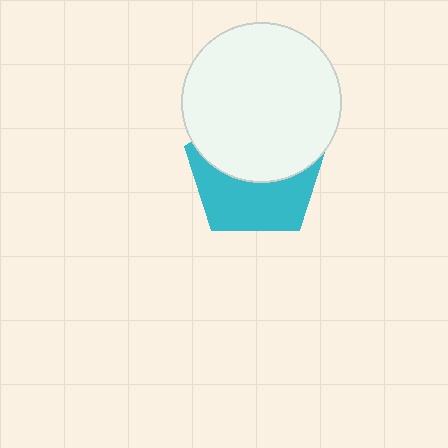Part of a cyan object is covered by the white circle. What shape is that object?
It is a pentagon.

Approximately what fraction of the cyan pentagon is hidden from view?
Roughly 53% of the cyan pentagon is hidden behind the white circle.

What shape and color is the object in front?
The object in front is a white circle.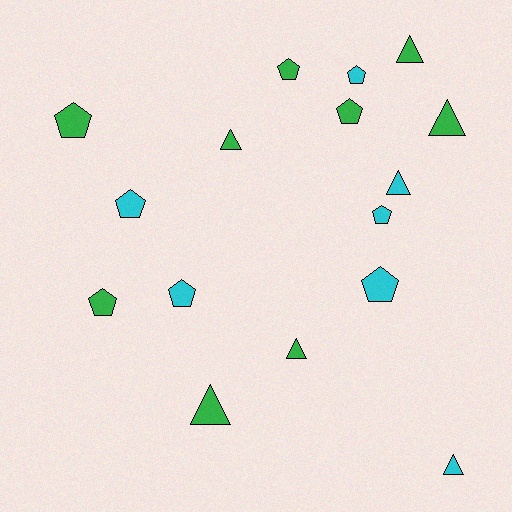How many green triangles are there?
There are 5 green triangles.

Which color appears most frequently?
Green, with 9 objects.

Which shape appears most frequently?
Pentagon, with 9 objects.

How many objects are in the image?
There are 16 objects.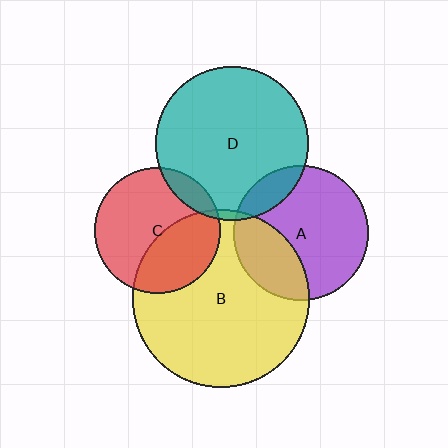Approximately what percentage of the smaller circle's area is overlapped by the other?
Approximately 10%.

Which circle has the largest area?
Circle B (yellow).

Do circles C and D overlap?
Yes.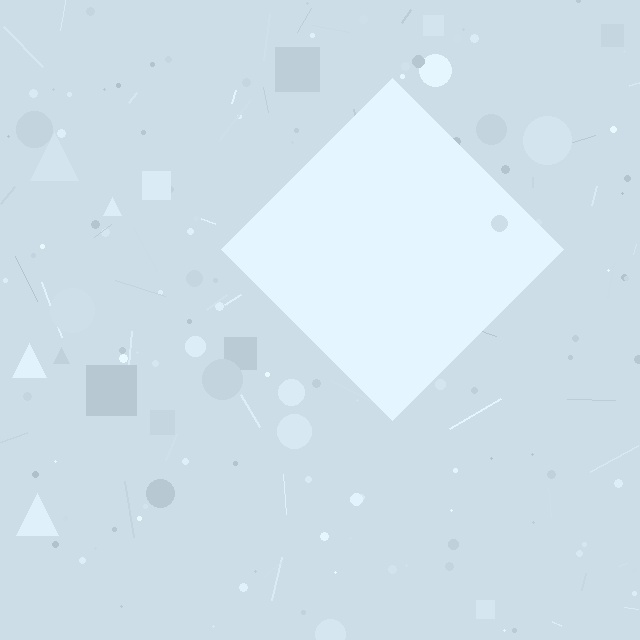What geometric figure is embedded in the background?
A diamond is embedded in the background.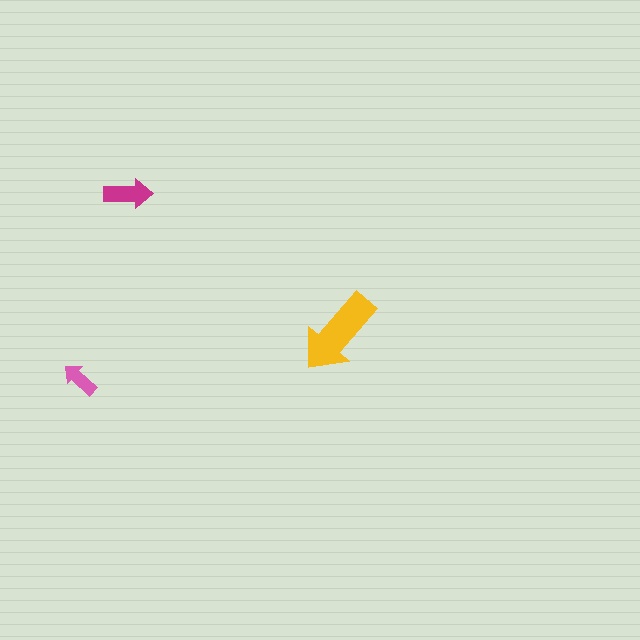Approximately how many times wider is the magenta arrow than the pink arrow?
About 1.5 times wider.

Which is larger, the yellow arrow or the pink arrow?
The yellow one.